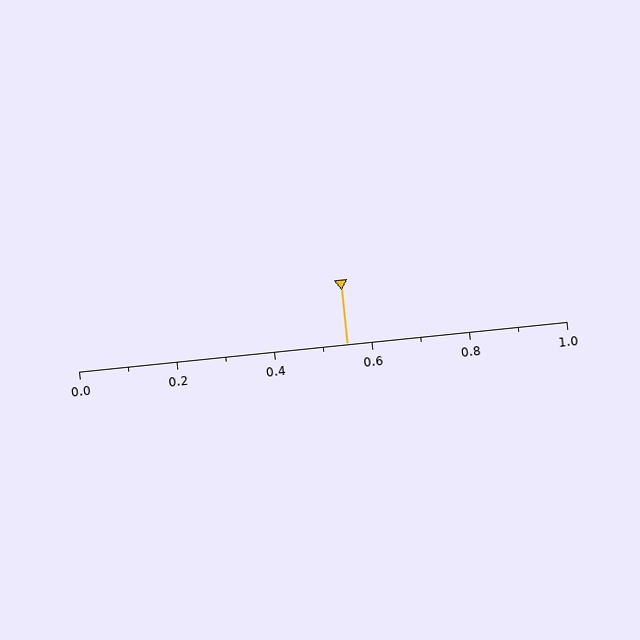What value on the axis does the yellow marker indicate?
The marker indicates approximately 0.55.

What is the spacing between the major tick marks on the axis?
The major ticks are spaced 0.2 apart.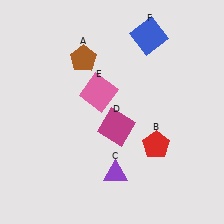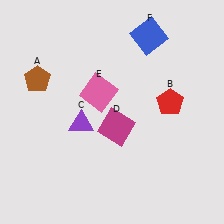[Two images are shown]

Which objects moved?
The objects that moved are: the brown pentagon (A), the red pentagon (B), the purple triangle (C).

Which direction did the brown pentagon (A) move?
The brown pentagon (A) moved left.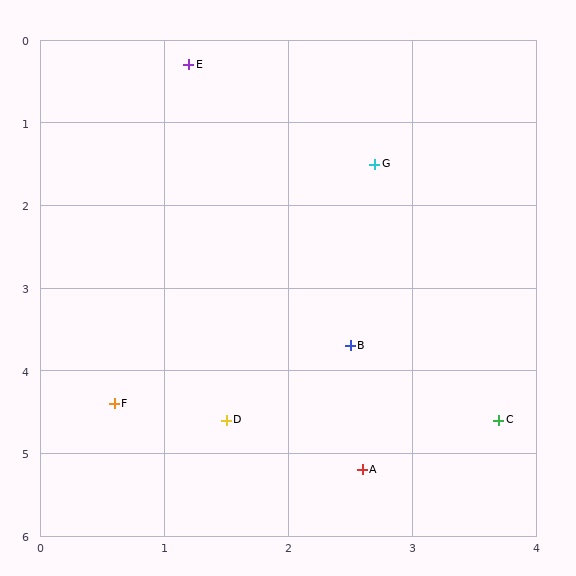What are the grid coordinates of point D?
Point D is at approximately (1.5, 4.6).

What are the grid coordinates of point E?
Point E is at approximately (1.2, 0.3).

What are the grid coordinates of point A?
Point A is at approximately (2.6, 5.2).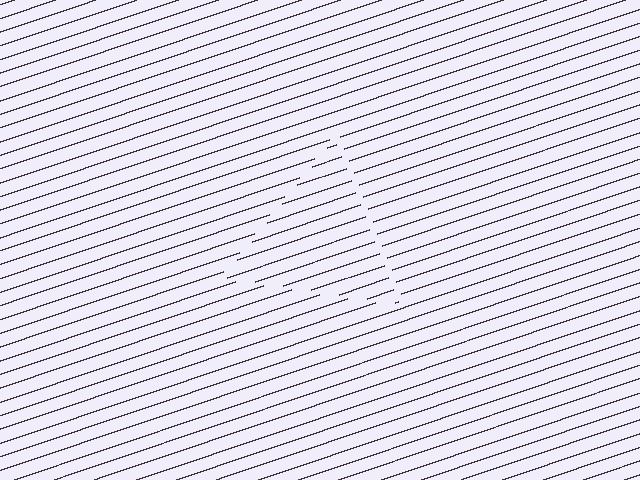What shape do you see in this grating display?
An illusory triangle. The interior of the shape contains the same grating, shifted by half a period — the contour is defined by the phase discontinuity where line-ends from the inner and outer gratings abut.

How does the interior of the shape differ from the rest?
The interior of the shape contains the same grating, shifted by half a period — the contour is defined by the phase discontinuity where line-ends from the inner and outer gratings abut.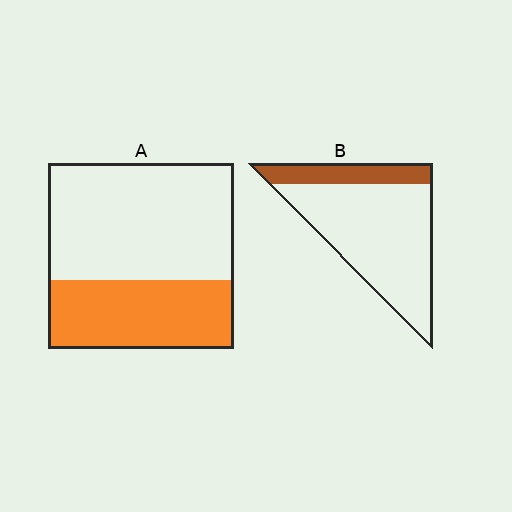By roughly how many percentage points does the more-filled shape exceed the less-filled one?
By roughly 15 percentage points (A over B).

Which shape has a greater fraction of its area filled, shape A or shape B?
Shape A.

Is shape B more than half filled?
No.